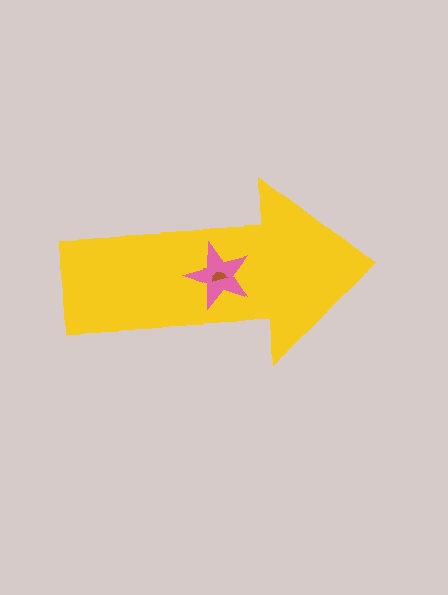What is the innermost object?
The brown semicircle.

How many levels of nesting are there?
3.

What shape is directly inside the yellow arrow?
The pink star.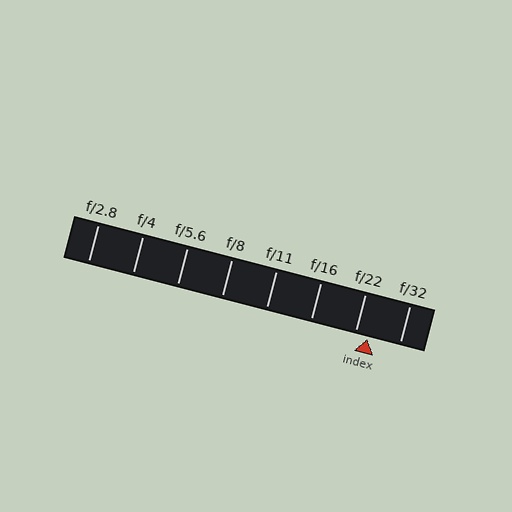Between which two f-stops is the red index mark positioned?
The index mark is between f/22 and f/32.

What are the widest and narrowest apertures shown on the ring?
The widest aperture shown is f/2.8 and the narrowest is f/32.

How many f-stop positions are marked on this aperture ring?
There are 8 f-stop positions marked.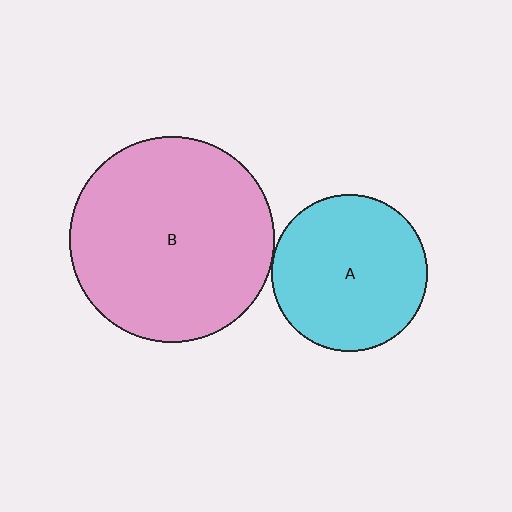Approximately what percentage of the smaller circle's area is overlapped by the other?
Approximately 5%.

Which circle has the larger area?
Circle B (pink).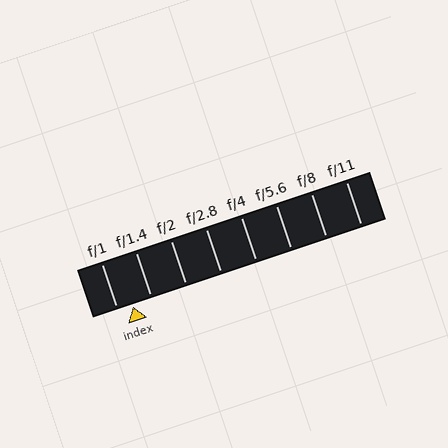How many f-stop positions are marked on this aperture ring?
There are 8 f-stop positions marked.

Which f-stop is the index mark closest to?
The index mark is closest to f/1.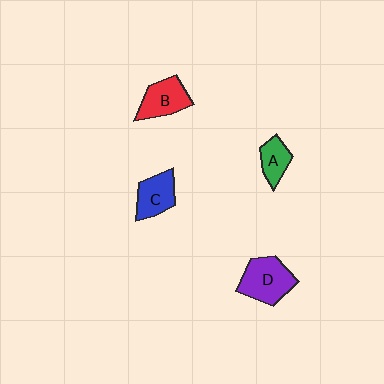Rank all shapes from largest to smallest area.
From largest to smallest: D (purple), B (red), C (blue), A (green).